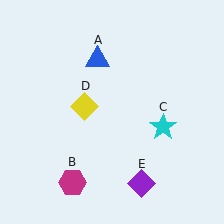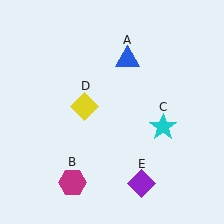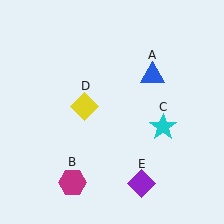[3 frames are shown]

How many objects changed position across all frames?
1 object changed position: blue triangle (object A).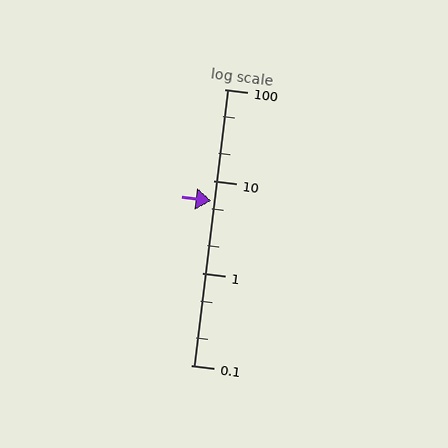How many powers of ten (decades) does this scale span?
The scale spans 3 decades, from 0.1 to 100.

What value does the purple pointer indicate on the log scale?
The pointer indicates approximately 6.1.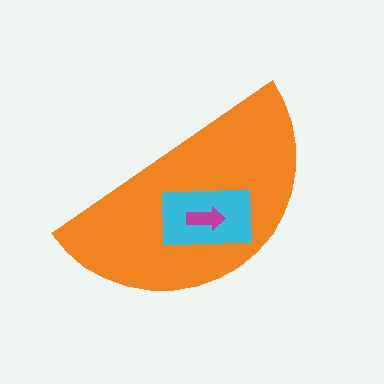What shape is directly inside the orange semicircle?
The cyan rectangle.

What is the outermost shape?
The orange semicircle.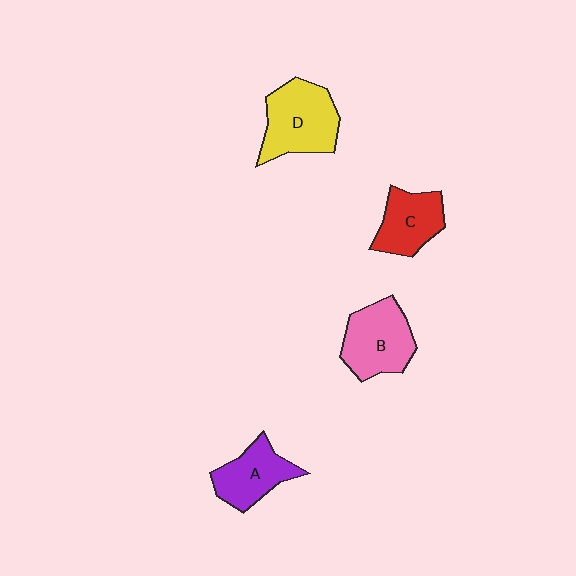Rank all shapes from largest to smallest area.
From largest to smallest: D (yellow), B (pink), A (purple), C (red).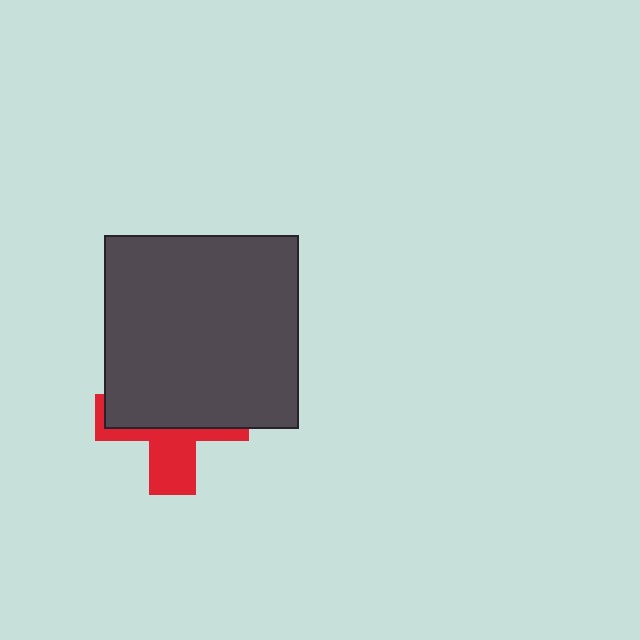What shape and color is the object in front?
The object in front is a dark gray square.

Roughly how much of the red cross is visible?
A small part of it is visible (roughly 37%).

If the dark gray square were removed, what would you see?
You would see the complete red cross.